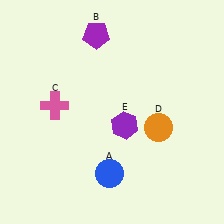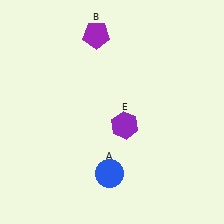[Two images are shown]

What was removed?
The orange circle (D), the pink cross (C) were removed in Image 2.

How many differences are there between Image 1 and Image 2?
There are 2 differences between the two images.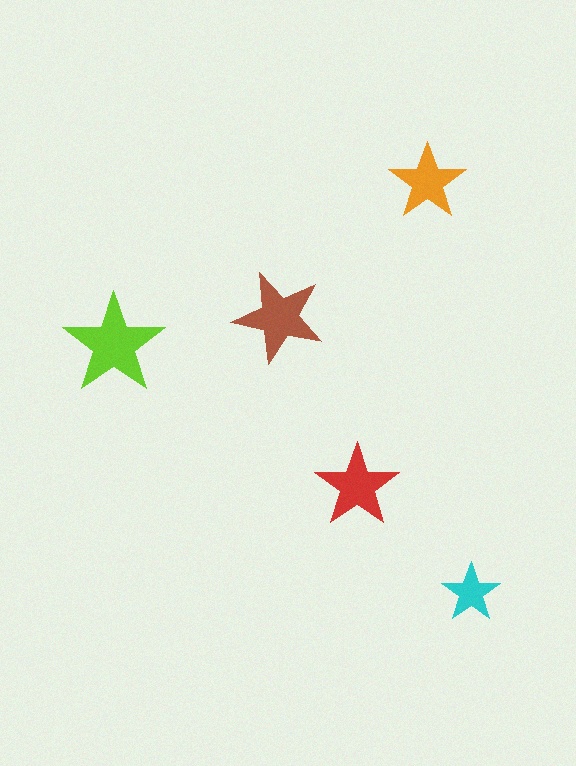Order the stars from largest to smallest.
the lime one, the brown one, the red one, the orange one, the cyan one.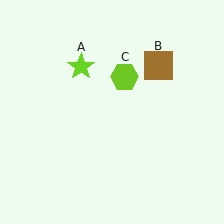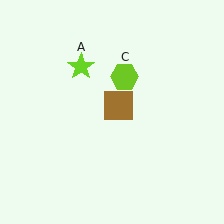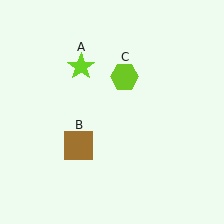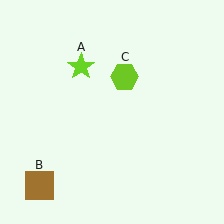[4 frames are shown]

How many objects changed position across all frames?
1 object changed position: brown square (object B).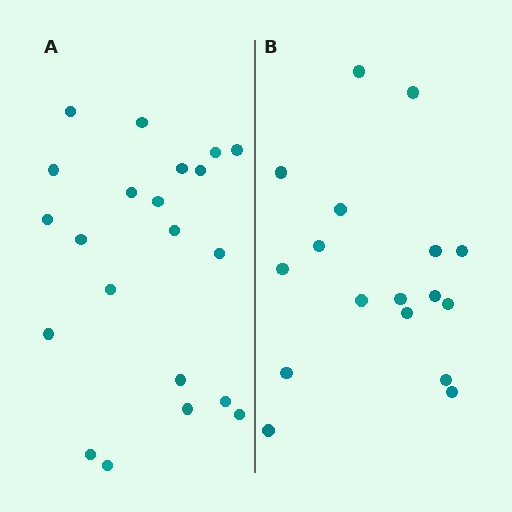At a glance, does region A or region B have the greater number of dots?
Region A (the left region) has more dots.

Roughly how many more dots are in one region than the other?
Region A has about 4 more dots than region B.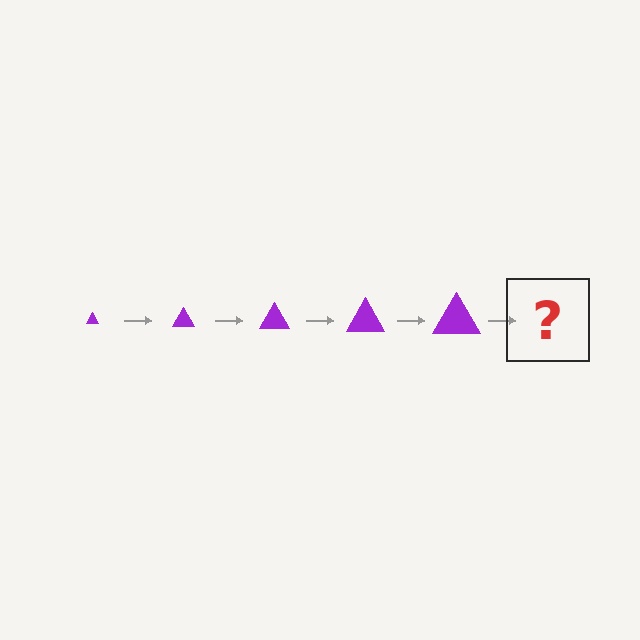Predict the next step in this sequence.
The next step is a purple triangle, larger than the previous one.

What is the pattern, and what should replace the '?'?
The pattern is that the triangle gets progressively larger each step. The '?' should be a purple triangle, larger than the previous one.